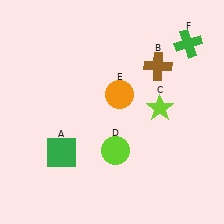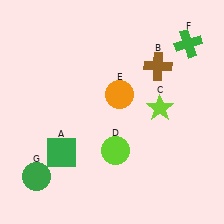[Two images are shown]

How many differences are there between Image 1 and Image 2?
There is 1 difference between the two images.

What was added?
A green circle (G) was added in Image 2.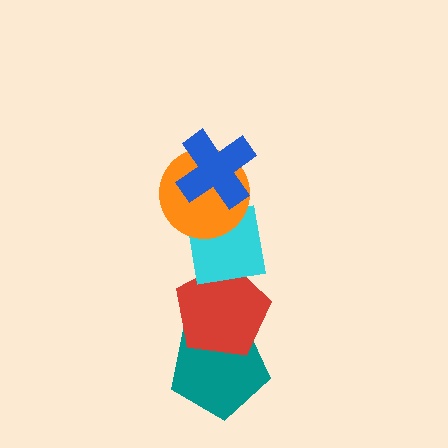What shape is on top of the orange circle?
The blue cross is on top of the orange circle.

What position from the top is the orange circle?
The orange circle is 2nd from the top.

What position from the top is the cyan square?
The cyan square is 3rd from the top.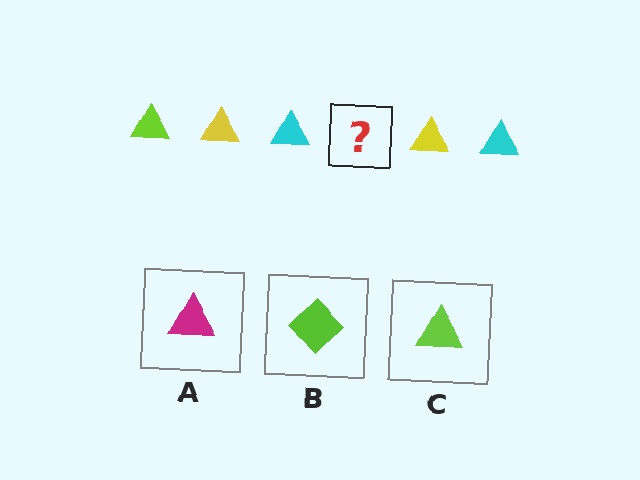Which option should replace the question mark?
Option C.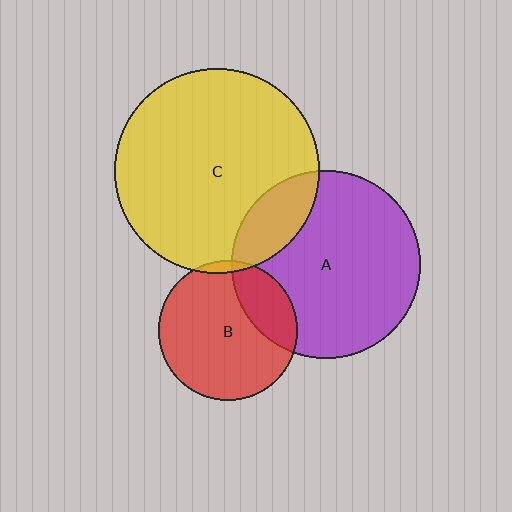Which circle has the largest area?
Circle C (yellow).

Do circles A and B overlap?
Yes.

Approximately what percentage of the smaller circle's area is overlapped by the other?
Approximately 25%.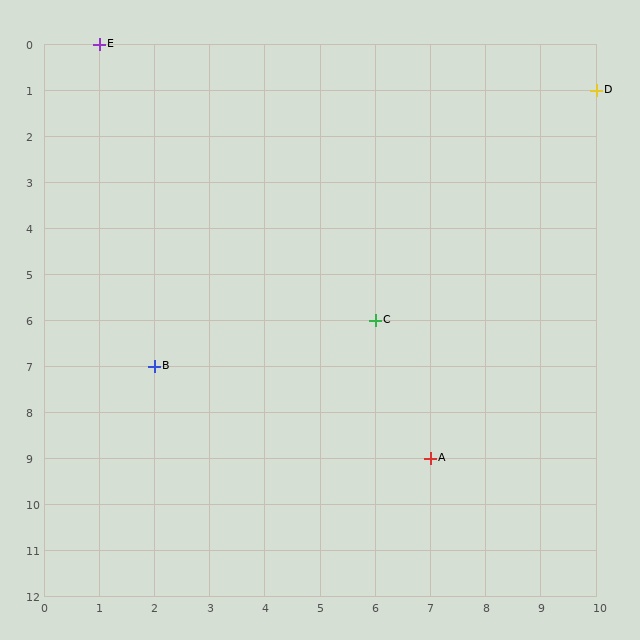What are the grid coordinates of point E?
Point E is at grid coordinates (1, 0).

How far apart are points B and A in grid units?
Points B and A are 5 columns and 2 rows apart (about 5.4 grid units diagonally).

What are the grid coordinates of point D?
Point D is at grid coordinates (10, 1).